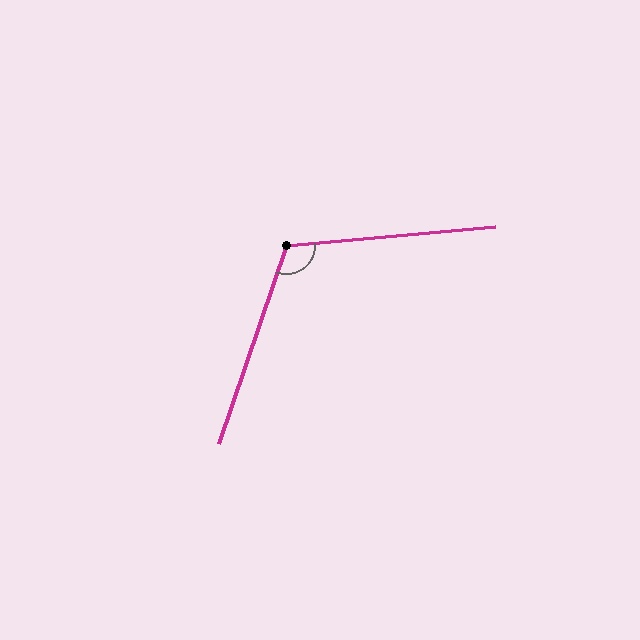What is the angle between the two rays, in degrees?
Approximately 114 degrees.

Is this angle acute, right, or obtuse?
It is obtuse.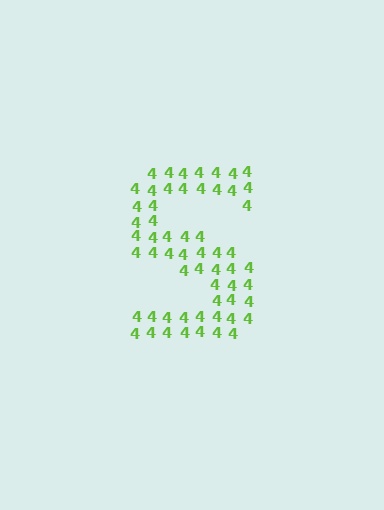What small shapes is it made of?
It is made of small digit 4's.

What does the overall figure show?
The overall figure shows the letter S.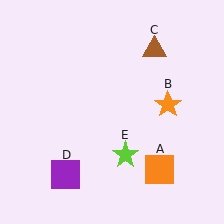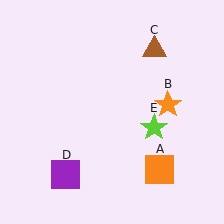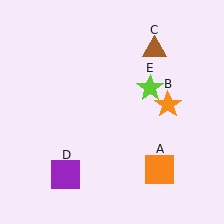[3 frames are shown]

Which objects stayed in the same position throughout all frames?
Orange square (object A) and orange star (object B) and brown triangle (object C) and purple square (object D) remained stationary.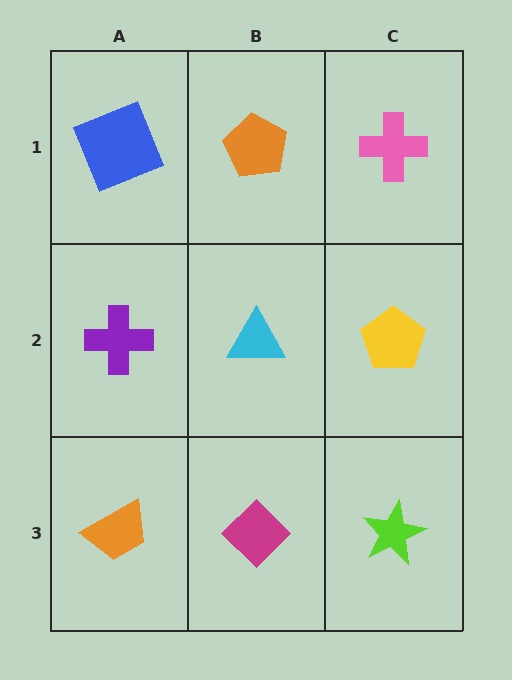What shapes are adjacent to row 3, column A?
A purple cross (row 2, column A), a magenta diamond (row 3, column B).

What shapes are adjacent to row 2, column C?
A pink cross (row 1, column C), a lime star (row 3, column C), a cyan triangle (row 2, column B).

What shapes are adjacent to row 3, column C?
A yellow pentagon (row 2, column C), a magenta diamond (row 3, column B).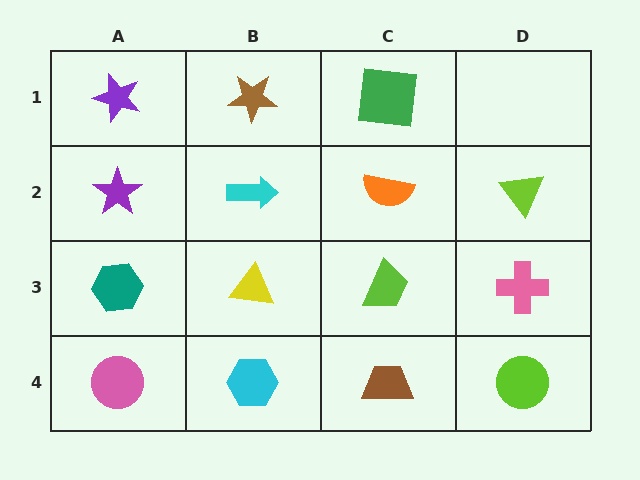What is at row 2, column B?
A cyan arrow.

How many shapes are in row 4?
4 shapes.